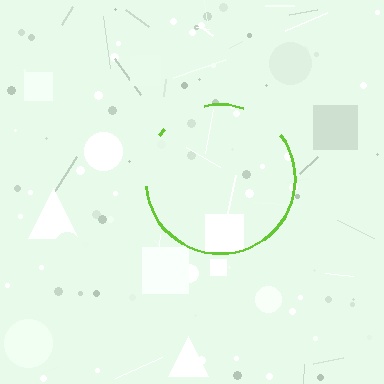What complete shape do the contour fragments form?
The contour fragments form a circle.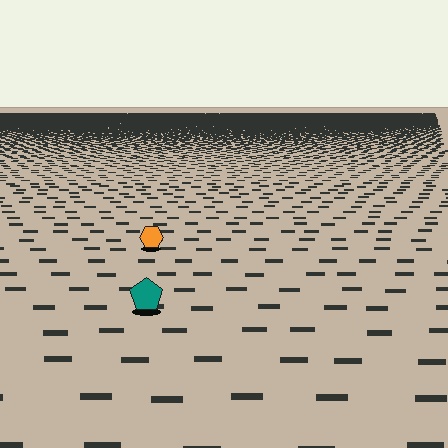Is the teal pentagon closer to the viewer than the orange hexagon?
Yes. The teal pentagon is closer — you can tell from the texture gradient: the ground texture is coarser near it.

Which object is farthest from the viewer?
The orange hexagon is farthest from the viewer. It appears smaller and the ground texture around it is denser.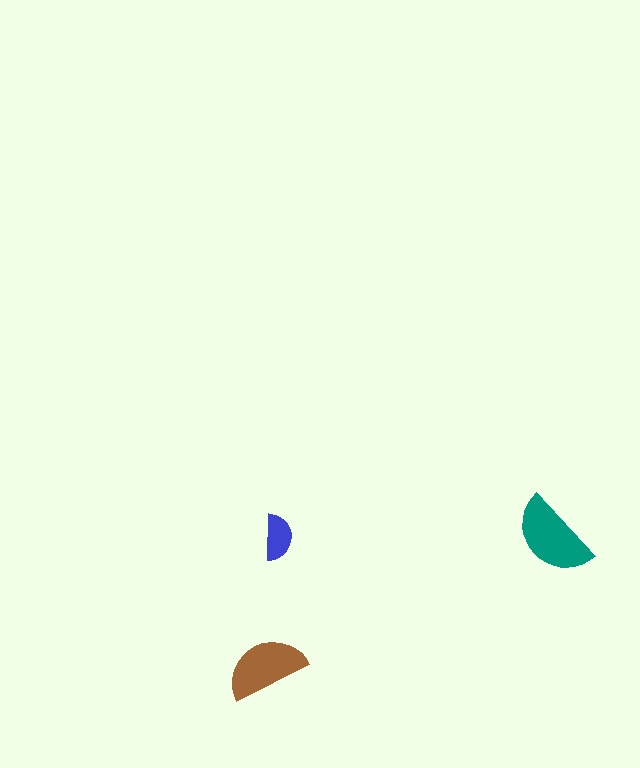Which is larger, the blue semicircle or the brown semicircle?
The brown one.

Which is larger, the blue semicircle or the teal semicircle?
The teal one.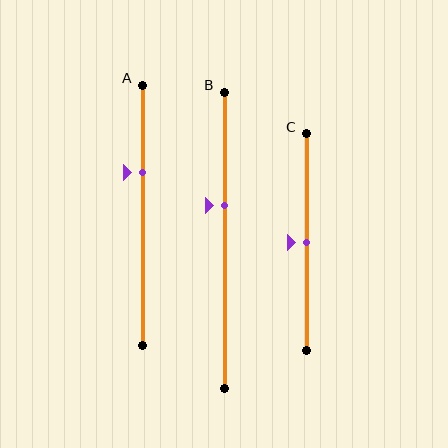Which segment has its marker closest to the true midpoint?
Segment C has its marker closest to the true midpoint.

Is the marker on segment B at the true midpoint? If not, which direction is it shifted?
No, the marker on segment B is shifted upward by about 12% of the segment length.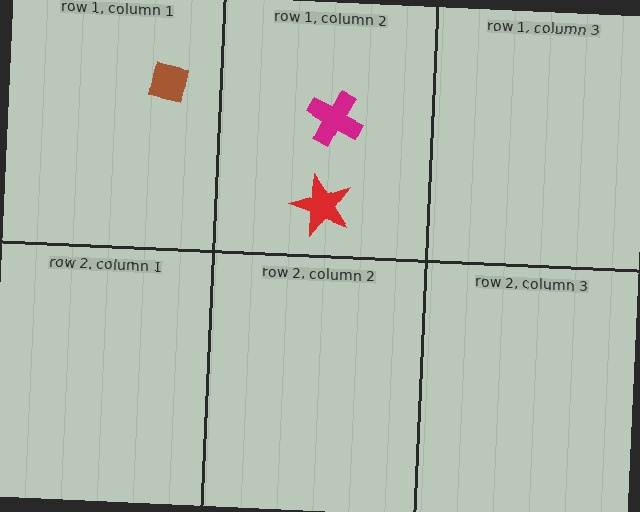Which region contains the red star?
The row 1, column 2 region.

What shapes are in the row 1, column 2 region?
The magenta cross, the red star.